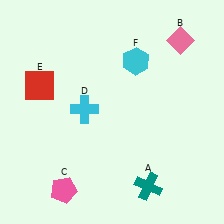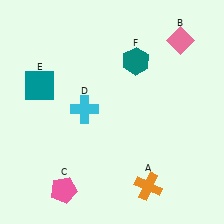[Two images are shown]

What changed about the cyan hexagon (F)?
In Image 1, F is cyan. In Image 2, it changed to teal.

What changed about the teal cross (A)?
In Image 1, A is teal. In Image 2, it changed to orange.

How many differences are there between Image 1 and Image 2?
There are 3 differences between the two images.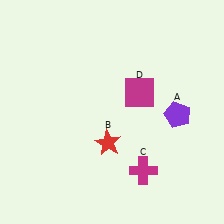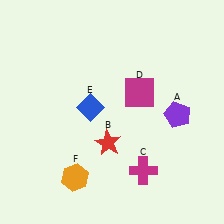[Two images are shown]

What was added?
A blue diamond (E), an orange hexagon (F) were added in Image 2.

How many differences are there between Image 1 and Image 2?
There are 2 differences between the two images.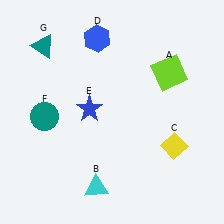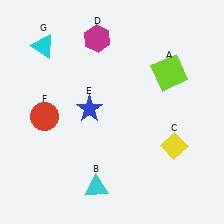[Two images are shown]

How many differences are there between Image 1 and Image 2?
There are 3 differences between the two images.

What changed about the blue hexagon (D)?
In Image 1, D is blue. In Image 2, it changed to magenta.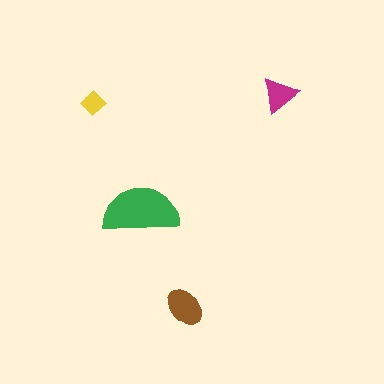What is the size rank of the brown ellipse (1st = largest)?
2nd.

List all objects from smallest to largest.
The yellow diamond, the magenta triangle, the brown ellipse, the green semicircle.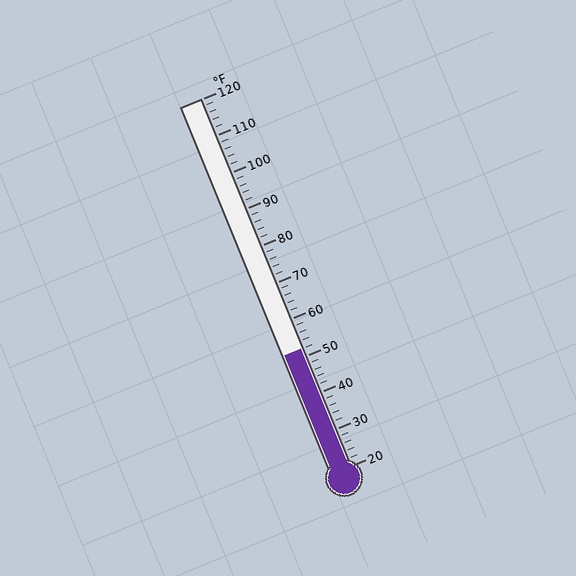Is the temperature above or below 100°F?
The temperature is below 100°F.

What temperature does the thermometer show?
The thermometer shows approximately 52°F.